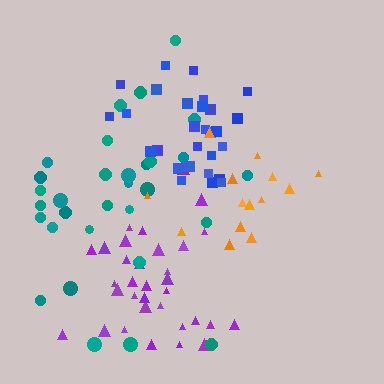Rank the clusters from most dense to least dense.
blue, purple, orange, teal.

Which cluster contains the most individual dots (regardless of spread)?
Purple (34).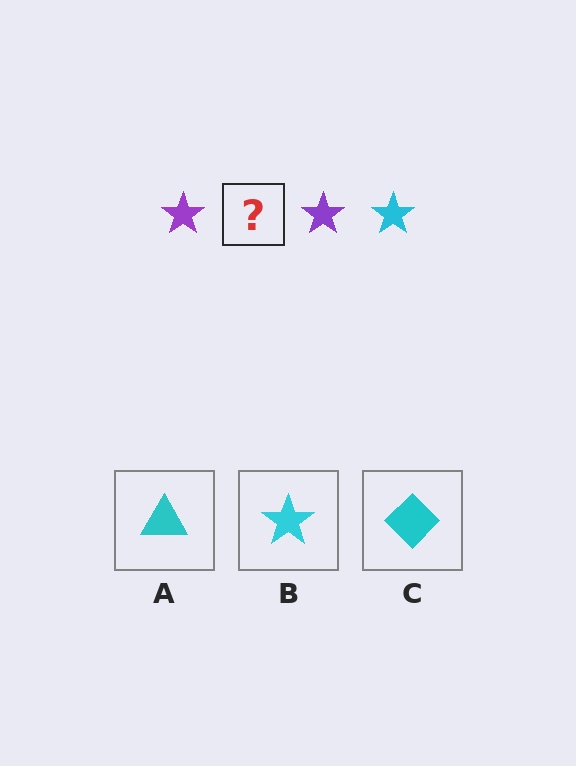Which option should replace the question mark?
Option B.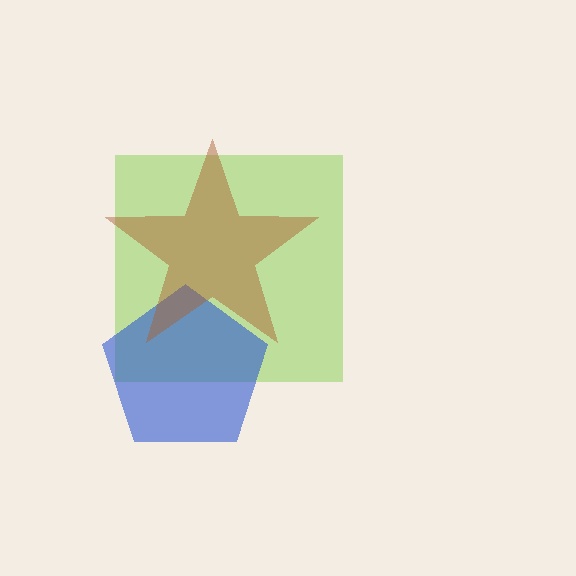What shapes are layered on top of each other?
The layered shapes are: a lime square, a blue pentagon, a brown star.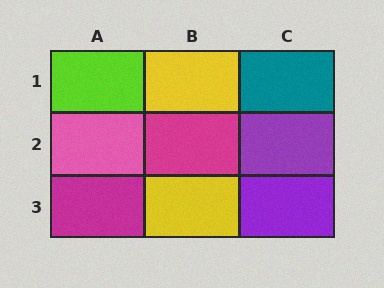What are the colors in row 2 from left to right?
Pink, magenta, purple.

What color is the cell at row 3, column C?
Purple.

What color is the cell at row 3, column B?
Yellow.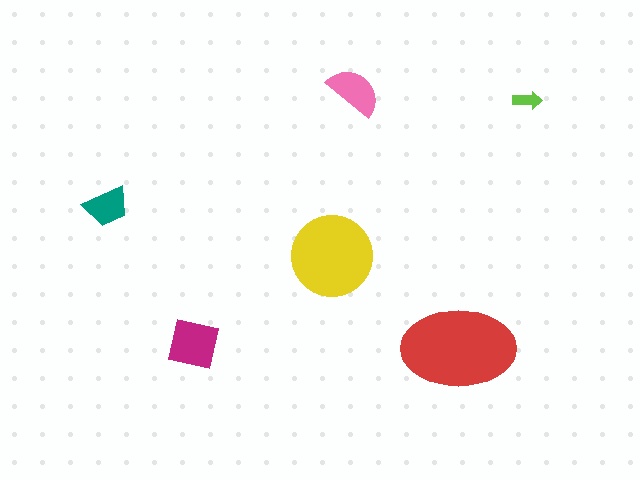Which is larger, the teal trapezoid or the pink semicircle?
The pink semicircle.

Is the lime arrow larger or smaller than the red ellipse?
Smaller.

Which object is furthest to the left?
The teal trapezoid is leftmost.